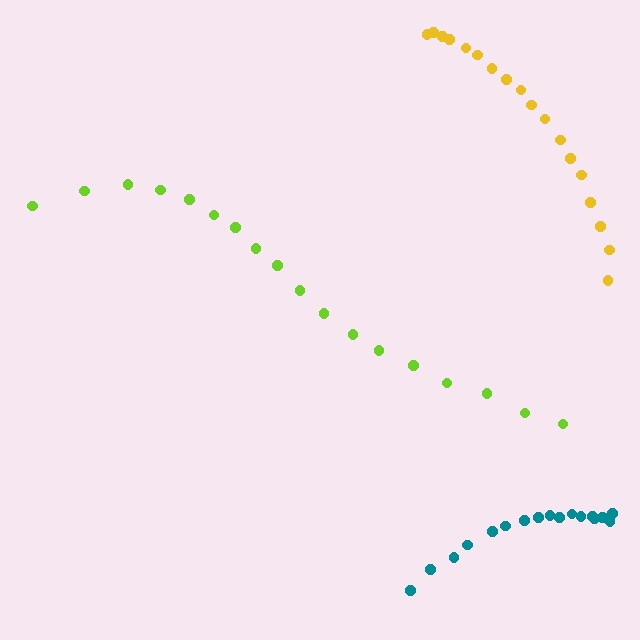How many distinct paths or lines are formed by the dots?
There are 3 distinct paths.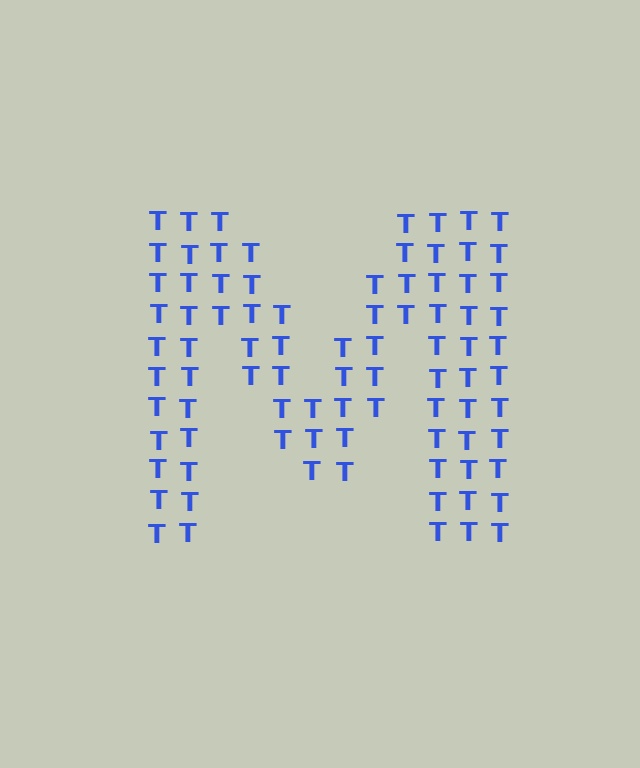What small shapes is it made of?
It is made of small letter T's.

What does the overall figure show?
The overall figure shows the letter M.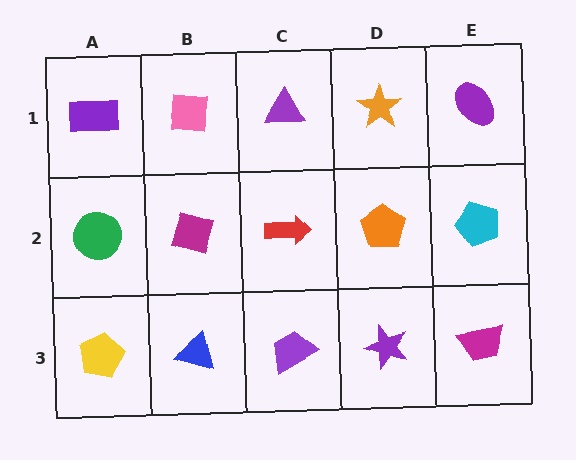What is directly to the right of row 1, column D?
A purple ellipse.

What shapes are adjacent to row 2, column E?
A purple ellipse (row 1, column E), a magenta trapezoid (row 3, column E), an orange pentagon (row 2, column D).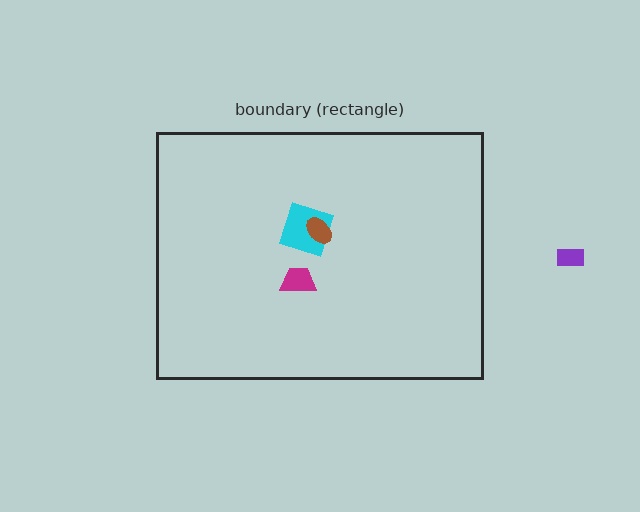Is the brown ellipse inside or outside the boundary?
Inside.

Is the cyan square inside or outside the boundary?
Inside.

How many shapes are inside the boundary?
3 inside, 1 outside.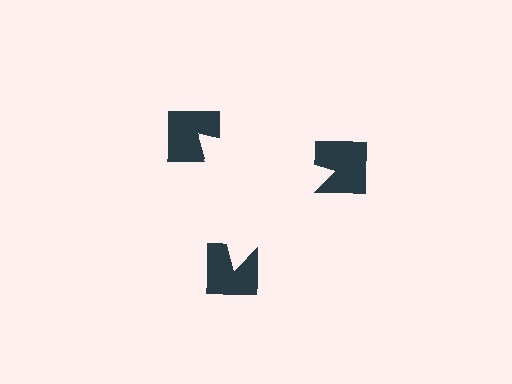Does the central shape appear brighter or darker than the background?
It typically appears slightly brighter than the background, even though no actual brightness change is drawn.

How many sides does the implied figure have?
3 sides.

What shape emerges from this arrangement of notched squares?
An illusory triangle — its edges are inferred from the aligned wedge cuts in the notched squares, not physically drawn.